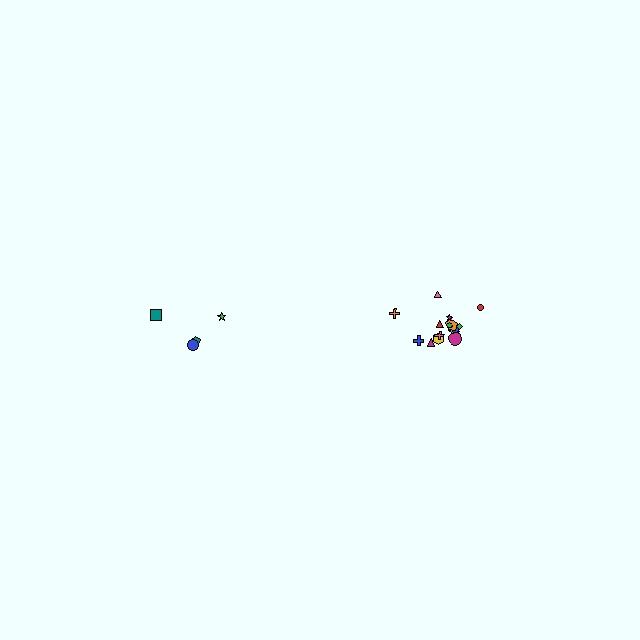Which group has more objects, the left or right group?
The right group.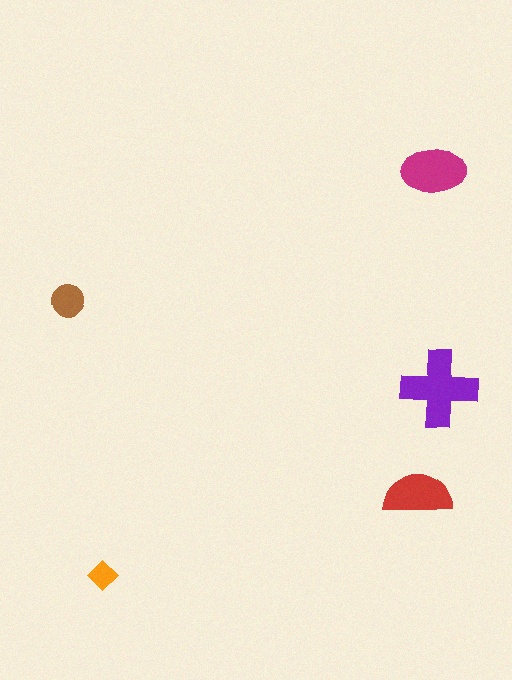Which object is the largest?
The purple cross.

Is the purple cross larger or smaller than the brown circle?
Larger.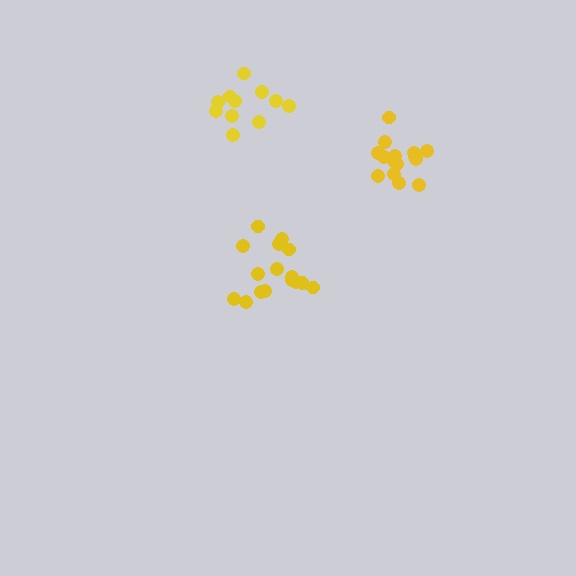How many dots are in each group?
Group 1: 16 dots, Group 2: 11 dots, Group 3: 16 dots (43 total).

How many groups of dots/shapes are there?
There are 3 groups.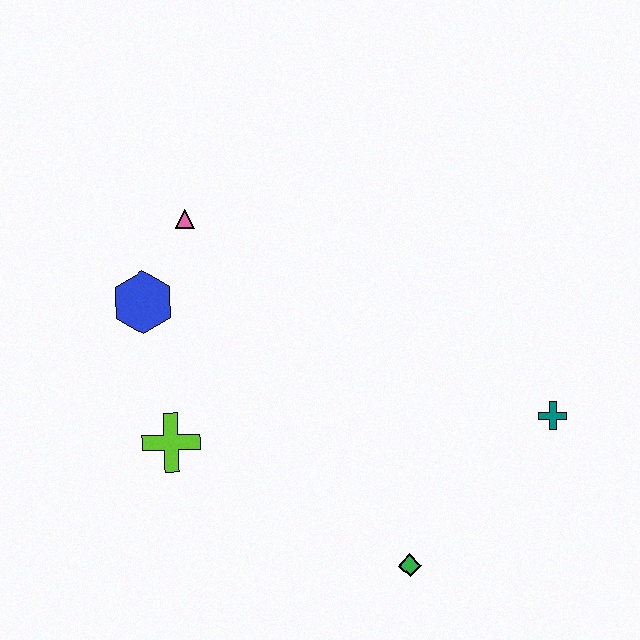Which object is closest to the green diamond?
The teal cross is closest to the green diamond.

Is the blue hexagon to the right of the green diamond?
No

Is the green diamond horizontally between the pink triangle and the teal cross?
Yes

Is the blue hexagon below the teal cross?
No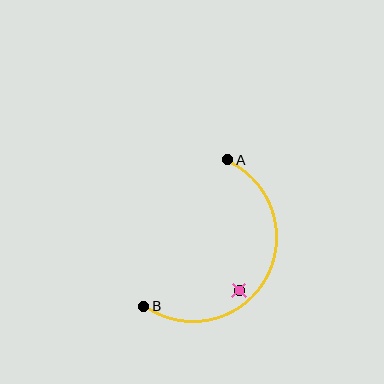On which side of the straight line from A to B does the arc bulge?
The arc bulges to the right of the straight line connecting A and B.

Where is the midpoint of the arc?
The arc midpoint is the point on the curve farthest from the straight line joining A and B. It sits to the right of that line.